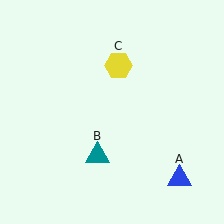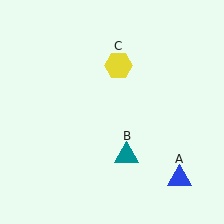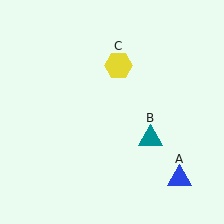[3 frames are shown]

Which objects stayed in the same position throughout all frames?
Blue triangle (object A) and yellow hexagon (object C) remained stationary.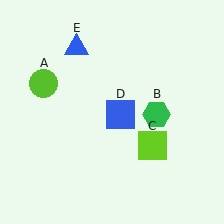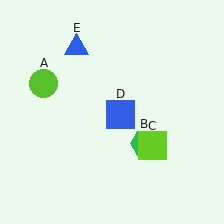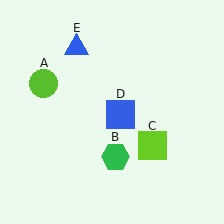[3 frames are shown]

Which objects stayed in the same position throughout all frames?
Lime circle (object A) and lime square (object C) and blue square (object D) and blue triangle (object E) remained stationary.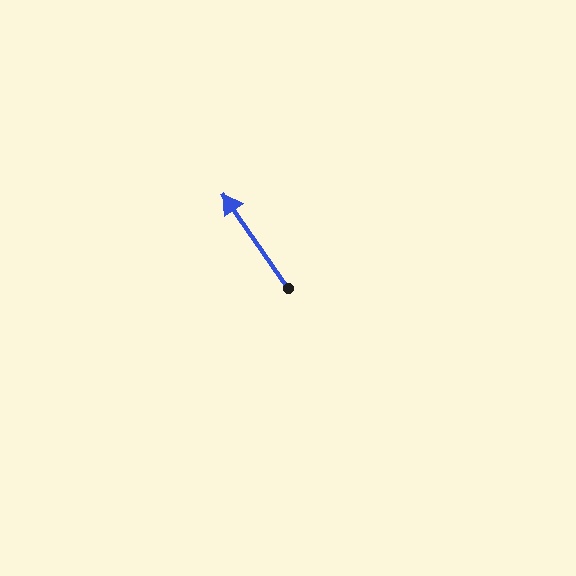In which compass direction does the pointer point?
Northwest.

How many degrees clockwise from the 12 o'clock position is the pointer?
Approximately 325 degrees.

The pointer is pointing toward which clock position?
Roughly 11 o'clock.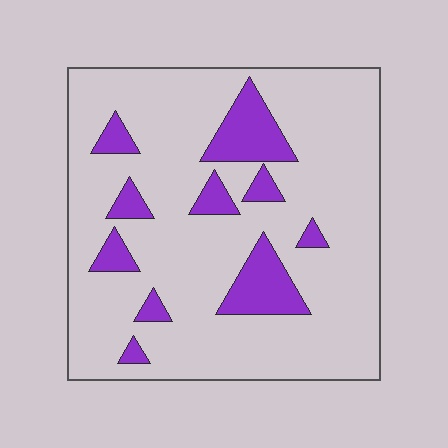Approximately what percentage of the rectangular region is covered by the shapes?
Approximately 15%.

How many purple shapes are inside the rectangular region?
10.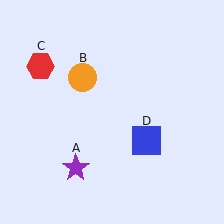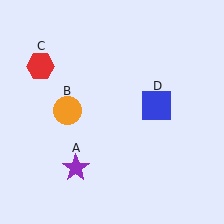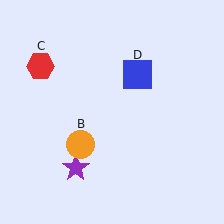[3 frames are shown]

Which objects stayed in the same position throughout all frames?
Purple star (object A) and red hexagon (object C) remained stationary.